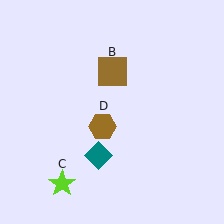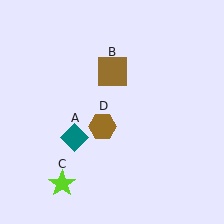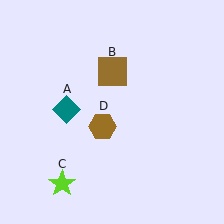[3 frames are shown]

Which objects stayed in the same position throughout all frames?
Brown square (object B) and lime star (object C) and brown hexagon (object D) remained stationary.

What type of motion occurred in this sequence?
The teal diamond (object A) rotated clockwise around the center of the scene.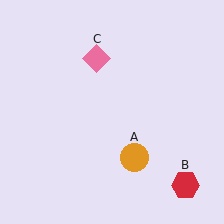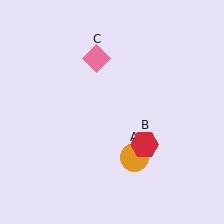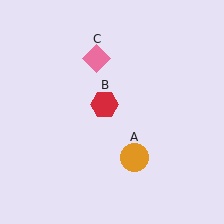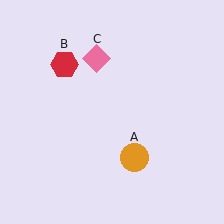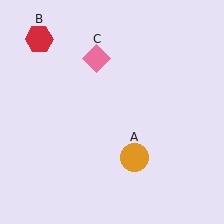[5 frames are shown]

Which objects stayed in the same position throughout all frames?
Orange circle (object A) and pink diamond (object C) remained stationary.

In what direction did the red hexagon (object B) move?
The red hexagon (object B) moved up and to the left.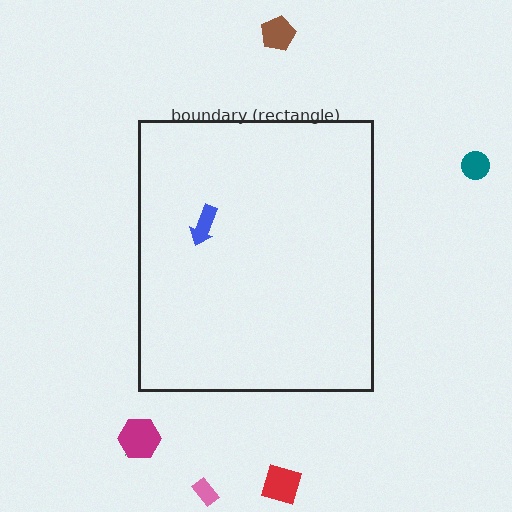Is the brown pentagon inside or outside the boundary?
Outside.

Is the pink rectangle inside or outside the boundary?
Outside.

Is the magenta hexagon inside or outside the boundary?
Outside.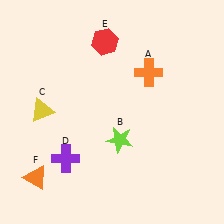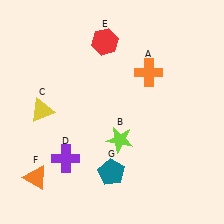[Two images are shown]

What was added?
A teal pentagon (G) was added in Image 2.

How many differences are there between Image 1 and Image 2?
There is 1 difference between the two images.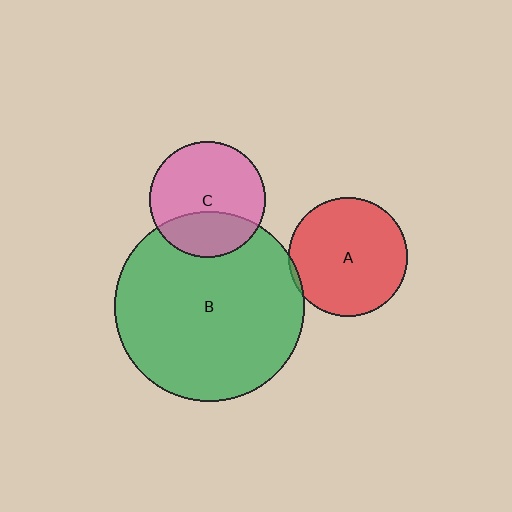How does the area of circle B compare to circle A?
Approximately 2.6 times.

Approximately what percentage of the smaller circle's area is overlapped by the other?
Approximately 30%.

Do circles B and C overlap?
Yes.